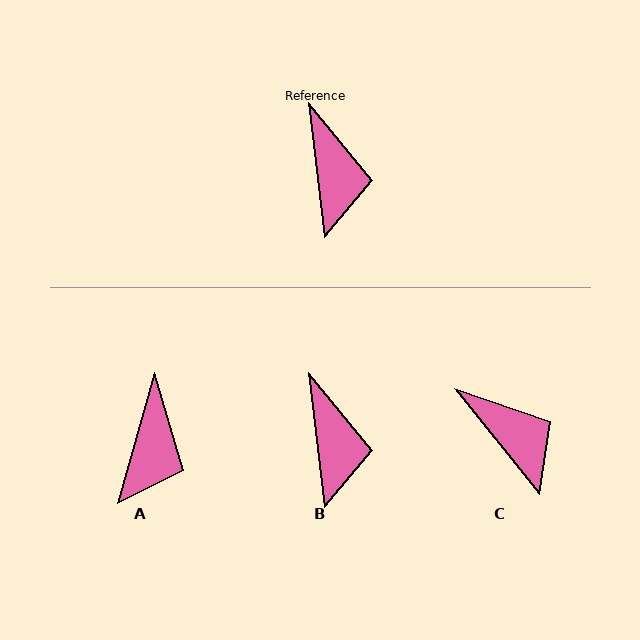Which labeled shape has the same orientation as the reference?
B.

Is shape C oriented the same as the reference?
No, it is off by about 32 degrees.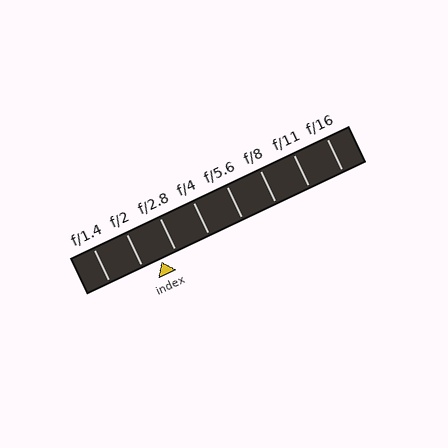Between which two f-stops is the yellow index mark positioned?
The index mark is between f/2 and f/2.8.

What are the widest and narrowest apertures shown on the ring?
The widest aperture shown is f/1.4 and the narrowest is f/16.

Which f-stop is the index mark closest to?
The index mark is closest to f/2.8.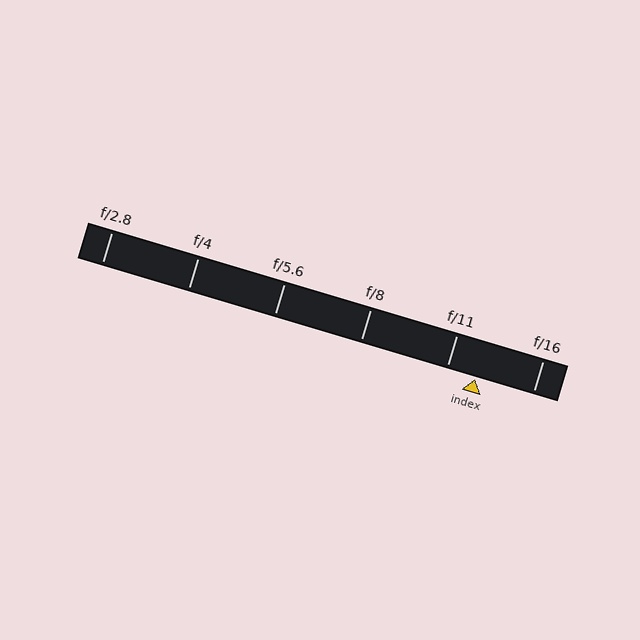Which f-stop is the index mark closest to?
The index mark is closest to f/11.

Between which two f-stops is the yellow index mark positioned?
The index mark is between f/11 and f/16.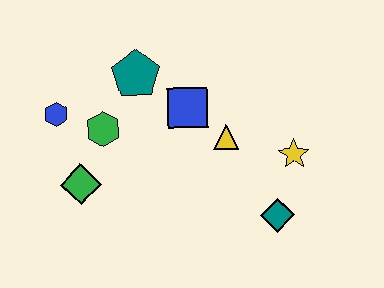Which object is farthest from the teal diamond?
The blue hexagon is farthest from the teal diamond.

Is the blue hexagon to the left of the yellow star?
Yes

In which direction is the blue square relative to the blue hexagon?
The blue square is to the right of the blue hexagon.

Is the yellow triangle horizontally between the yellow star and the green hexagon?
Yes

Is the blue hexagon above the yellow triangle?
Yes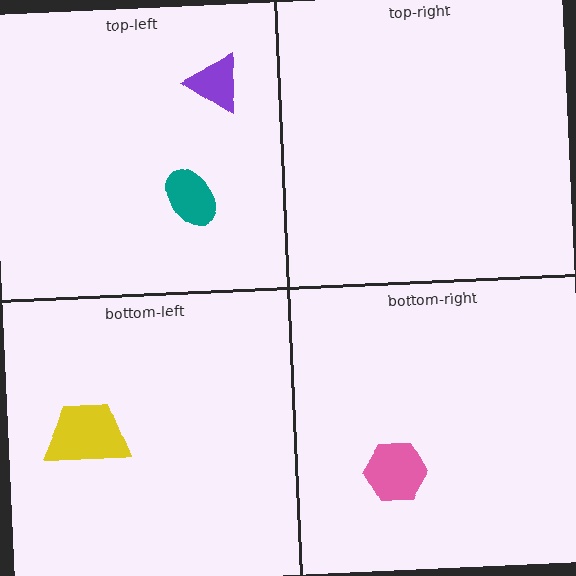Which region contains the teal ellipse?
The top-left region.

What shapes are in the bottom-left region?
The yellow trapezoid.